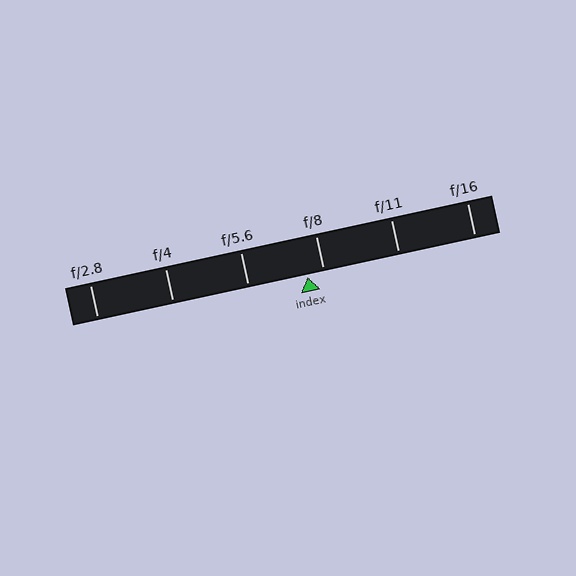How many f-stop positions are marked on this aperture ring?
There are 6 f-stop positions marked.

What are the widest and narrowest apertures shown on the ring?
The widest aperture shown is f/2.8 and the narrowest is f/16.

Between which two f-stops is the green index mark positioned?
The index mark is between f/5.6 and f/8.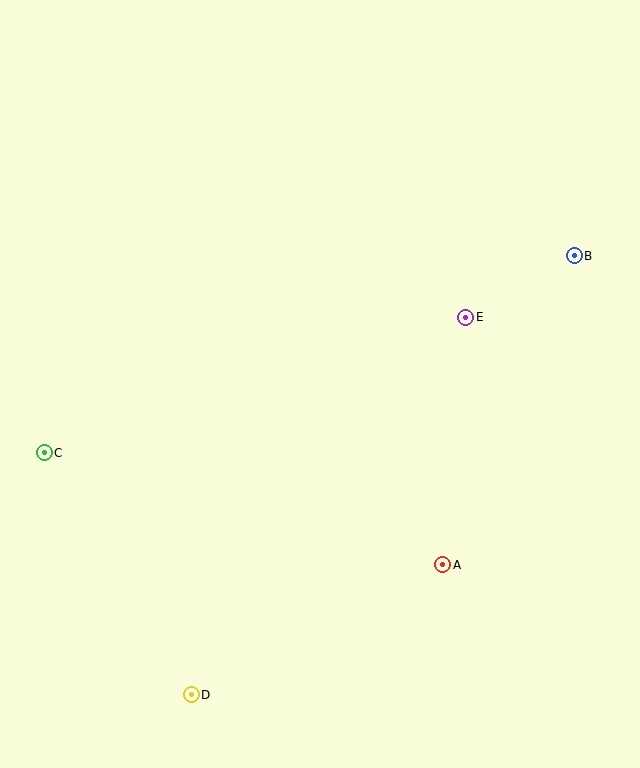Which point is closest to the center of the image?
Point E at (466, 317) is closest to the center.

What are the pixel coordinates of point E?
Point E is at (466, 317).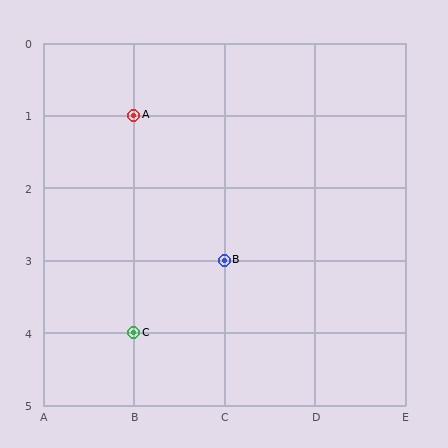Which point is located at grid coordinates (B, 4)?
Point C is at (B, 4).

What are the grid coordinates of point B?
Point B is at grid coordinates (C, 3).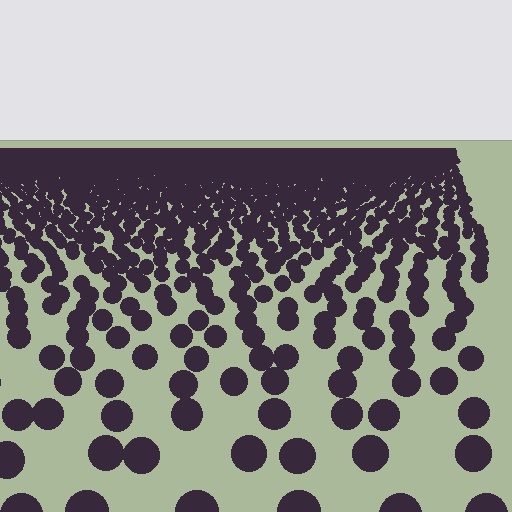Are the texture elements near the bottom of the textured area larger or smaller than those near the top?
Larger. Near the bottom, elements are closer to the viewer and appear at a bigger on-screen size.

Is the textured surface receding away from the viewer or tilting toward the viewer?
The surface is receding away from the viewer. Texture elements get smaller and denser toward the top.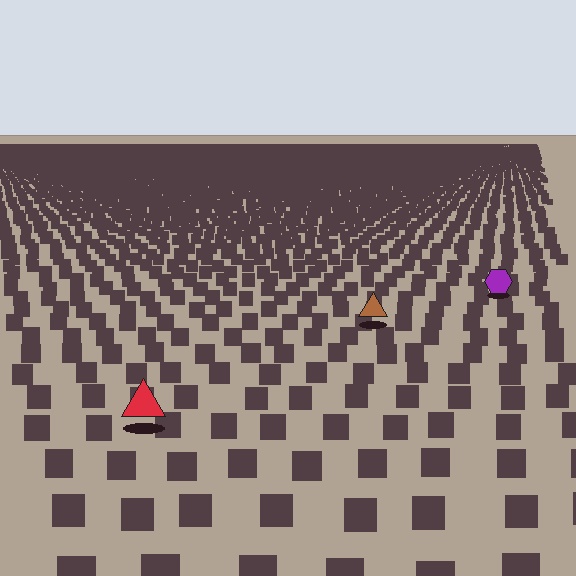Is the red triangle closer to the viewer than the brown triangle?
Yes. The red triangle is closer — you can tell from the texture gradient: the ground texture is coarser near it.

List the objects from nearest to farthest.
From nearest to farthest: the red triangle, the brown triangle, the purple hexagon.